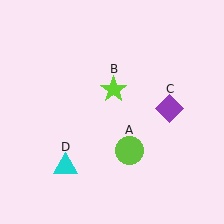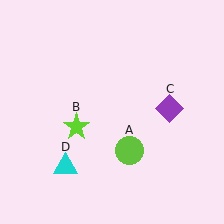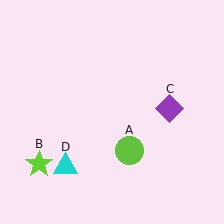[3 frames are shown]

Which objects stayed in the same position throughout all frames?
Lime circle (object A) and purple diamond (object C) and cyan triangle (object D) remained stationary.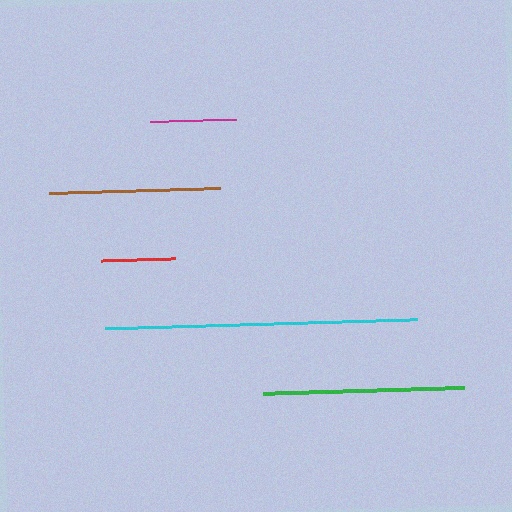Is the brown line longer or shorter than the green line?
The green line is longer than the brown line.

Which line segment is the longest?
The cyan line is the longest at approximately 311 pixels.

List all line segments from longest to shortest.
From longest to shortest: cyan, green, brown, magenta, red.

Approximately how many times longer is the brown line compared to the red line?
The brown line is approximately 2.3 times the length of the red line.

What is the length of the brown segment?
The brown segment is approximately 172 pixels long.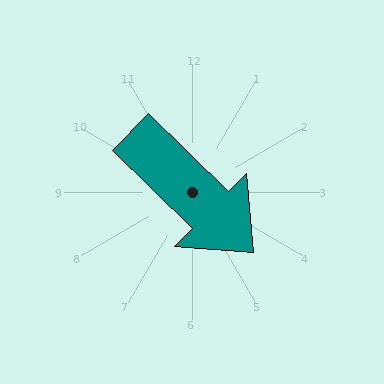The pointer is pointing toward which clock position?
Roughly 4 o'clock.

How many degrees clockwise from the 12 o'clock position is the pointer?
Approximately 134 degrees.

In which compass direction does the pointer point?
Southeast.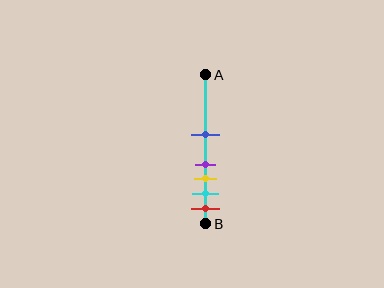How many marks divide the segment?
There are 5 marks dividing the segment.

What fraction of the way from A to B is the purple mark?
The purple mark is approximately 60% (0.6) of the way from A to B.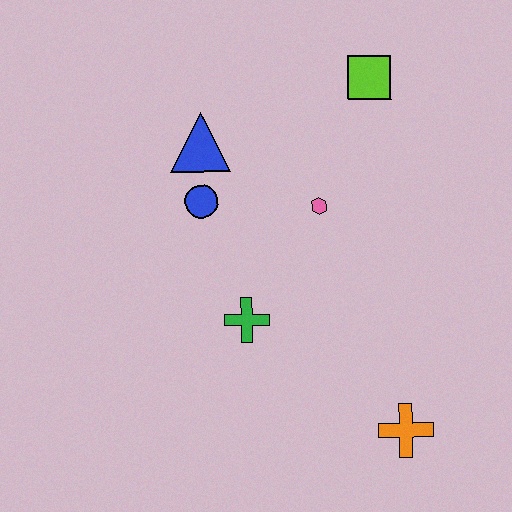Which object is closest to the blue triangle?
The blue circle is closest to the blue triangle.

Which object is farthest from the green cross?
The lime square is farthest from the green cross.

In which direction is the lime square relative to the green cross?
The lime square is above the green cross.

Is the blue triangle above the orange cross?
Yes